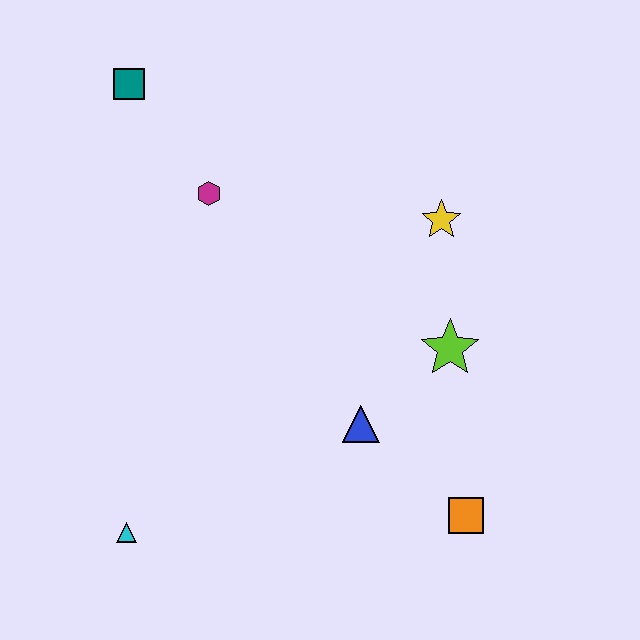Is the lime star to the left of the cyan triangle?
No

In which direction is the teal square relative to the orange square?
The teal square is above the orange square.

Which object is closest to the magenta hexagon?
The teal square is closest to the magenta hexagon.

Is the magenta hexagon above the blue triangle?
Yes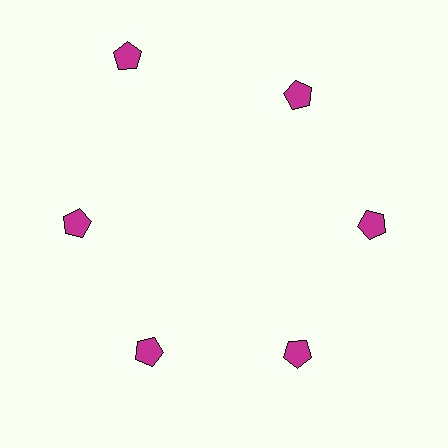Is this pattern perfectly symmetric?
No. The 6 magenta pentagons are arranged in a ring, but one element near the 11 o'clock position is pushed outward from the center, breaking the 6-fold rotational symmetry.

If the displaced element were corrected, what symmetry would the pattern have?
It would have 6-fold rotational symmetry — the pattern would map onto itself every 60 degrees.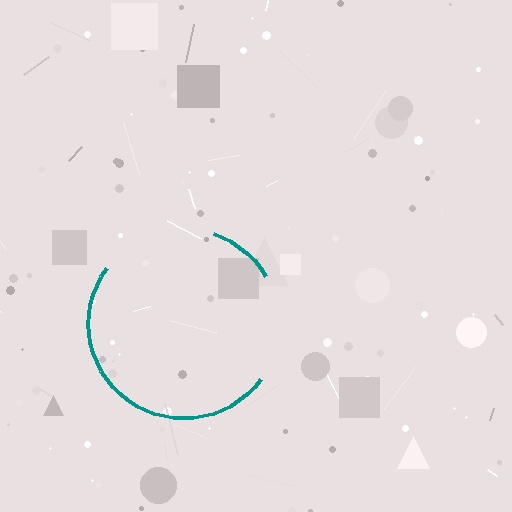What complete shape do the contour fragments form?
The contour fragments form a circle.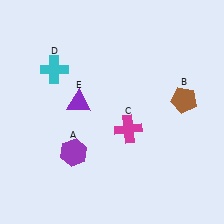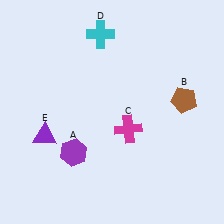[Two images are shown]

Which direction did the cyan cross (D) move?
The cyan cross (D) moved right.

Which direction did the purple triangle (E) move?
The purple triangle (E) moved left.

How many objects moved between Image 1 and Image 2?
2 objects moved between the two images.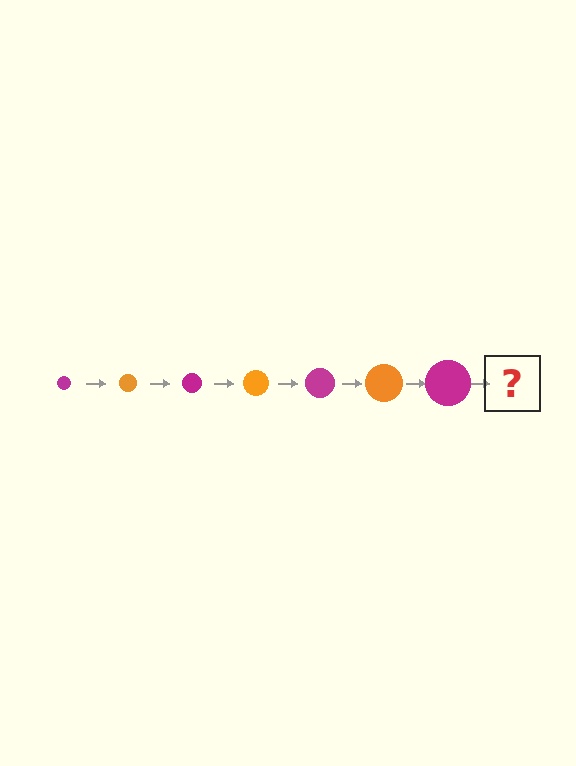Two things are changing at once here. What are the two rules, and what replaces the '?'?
The two rules are that the circle grows larger each step and the color cycles through magenta and orange. The '?' should be an orange circle, larger than the previous one.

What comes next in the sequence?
The next element should be an orange circle, larger than the previous one.